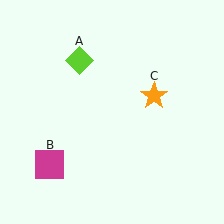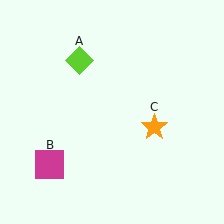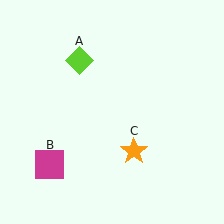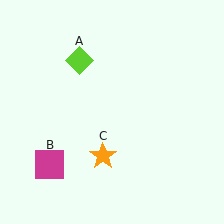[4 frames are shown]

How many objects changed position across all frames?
1 object changed position: orange star (object C).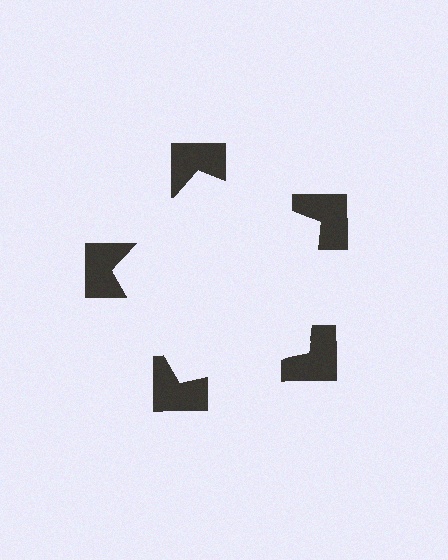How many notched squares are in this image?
There are 5 — one at each vertex of the illusory pentagon.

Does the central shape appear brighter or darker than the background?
It typically appears slightly brighter than the background, even though no actual brightness change is drawn.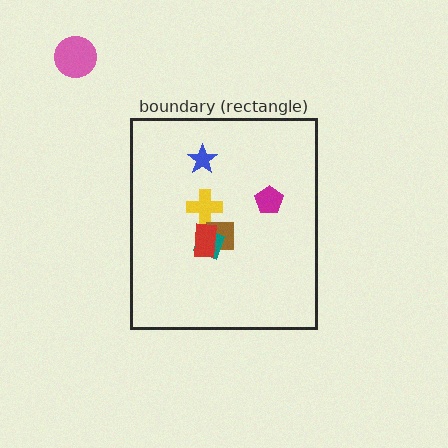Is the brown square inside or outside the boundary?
Inside.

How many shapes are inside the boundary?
6 inside, 1 outside.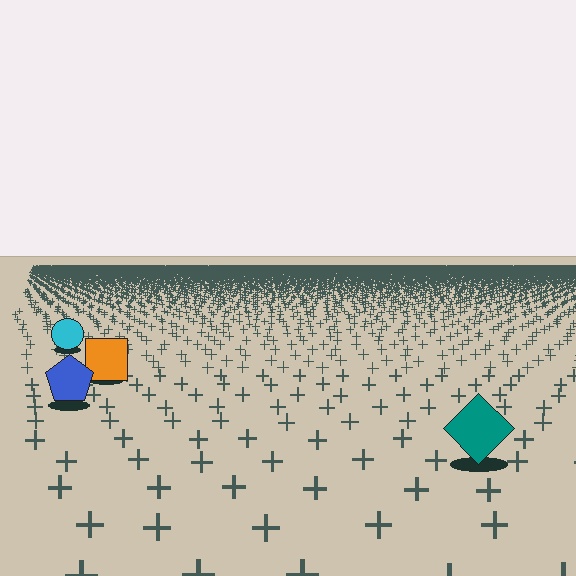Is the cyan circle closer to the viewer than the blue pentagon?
No. The blue pentagon is closer — you can tell from the texture gradient: the ground texture is coarser near it.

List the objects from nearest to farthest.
From nearest to farthest: the teal diamond, the blue pentagon, the orange square, the cyan circle.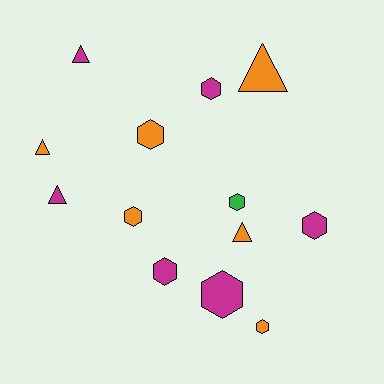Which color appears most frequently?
Magenta, with 6 objects.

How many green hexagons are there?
There is 1 green hexagon.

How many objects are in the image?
There are 13 objects.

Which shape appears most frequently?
Hexagon, with 8 objects.